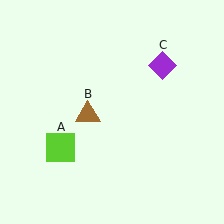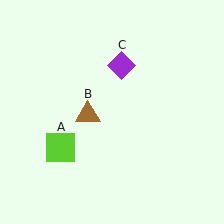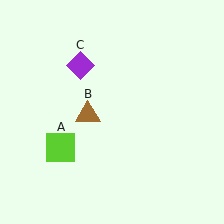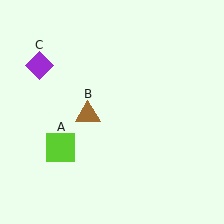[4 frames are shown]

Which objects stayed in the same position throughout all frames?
Lime square (object A) and brown triangle (object B) remained stationary.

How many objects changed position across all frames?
1 object changed position: purple diamond (object C).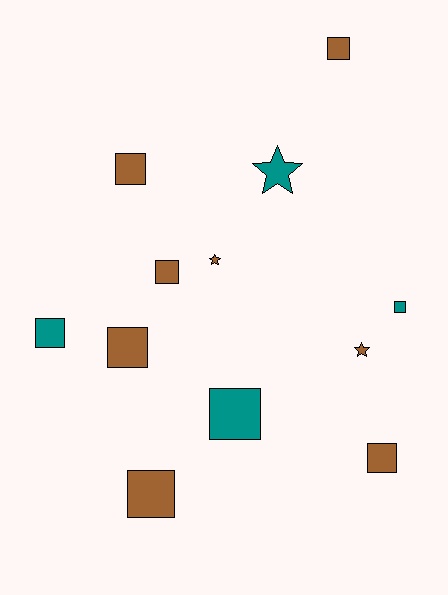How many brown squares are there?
There are 6 brown squares.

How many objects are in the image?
There are 12 objects.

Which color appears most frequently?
Brown, with 8 objects.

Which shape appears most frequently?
Square, with 9 objects.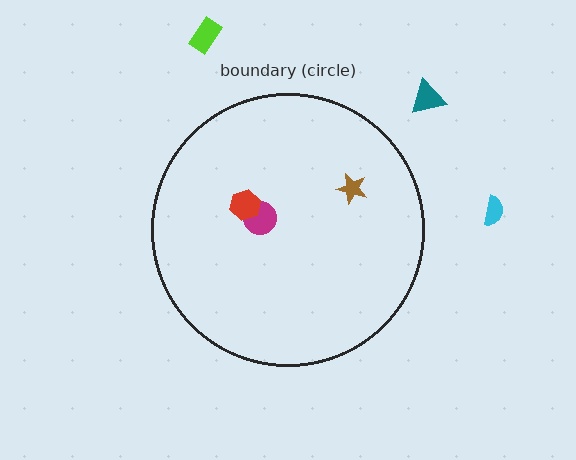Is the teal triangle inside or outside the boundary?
Outside.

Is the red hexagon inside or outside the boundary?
Inside.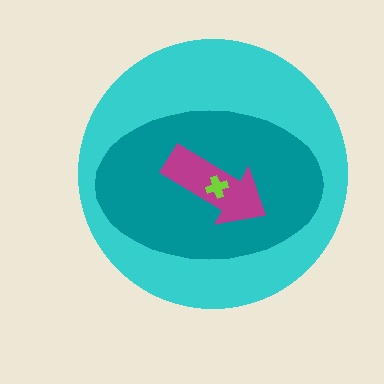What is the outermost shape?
The cyan circle.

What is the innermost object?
The lime cross.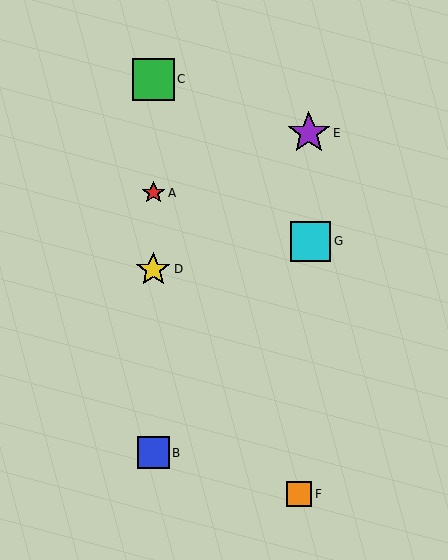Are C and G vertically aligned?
No, C is at x≈153 and G is at x≈311.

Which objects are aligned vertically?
Objects A, B, C, D are aligned vertically.